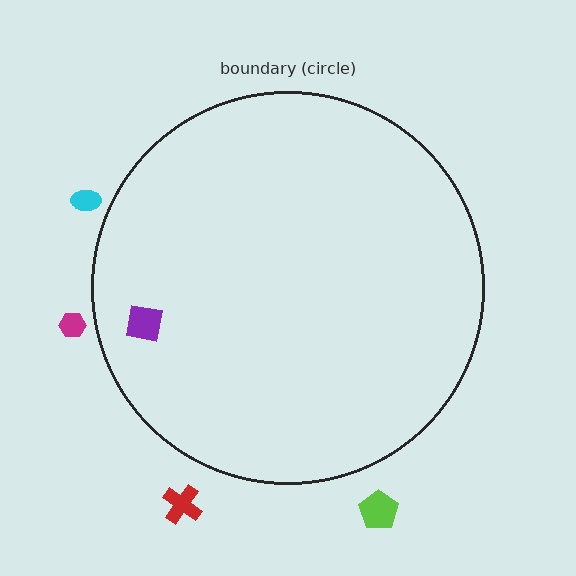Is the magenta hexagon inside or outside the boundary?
Outside.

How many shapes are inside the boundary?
1 inside, 4 outside.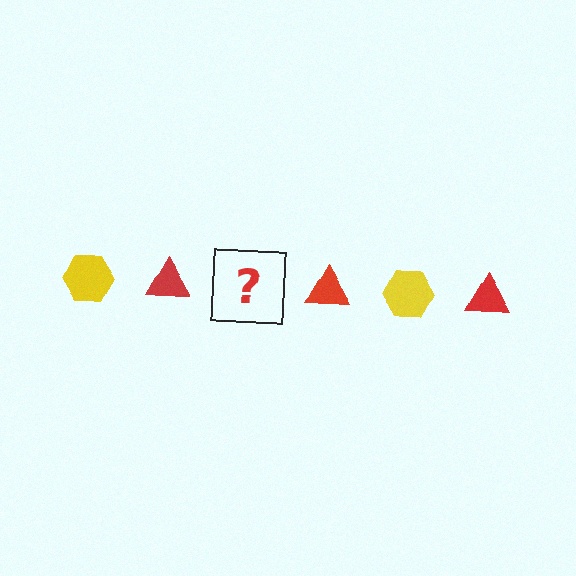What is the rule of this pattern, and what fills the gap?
The rule is that the pattern alternates between yellow hexagon and red triangle. The gap should be filled with a yellow hexagon.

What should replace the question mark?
The question mark should be replaced with a yellow hexagon.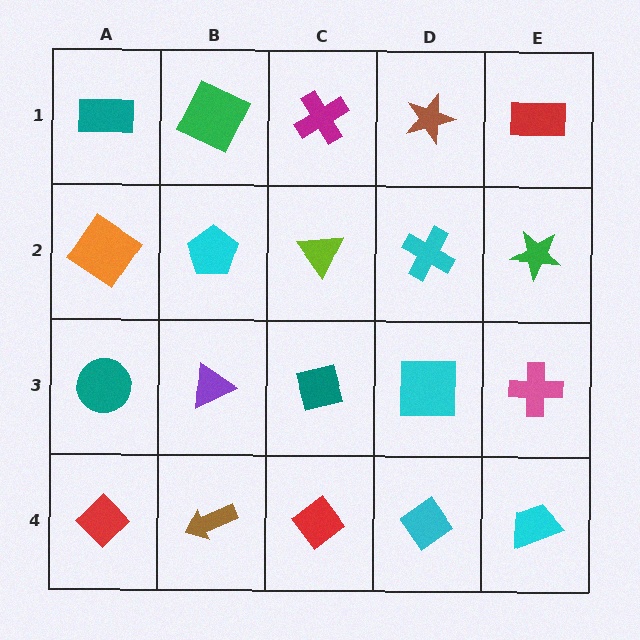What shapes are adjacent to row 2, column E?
A red rectangle (row 1, column E), a pink cross (row 3, column E), a cyan cross (row 2, column D).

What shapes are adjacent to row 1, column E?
A green star (row 2, column E), a brown star (row 1, column D).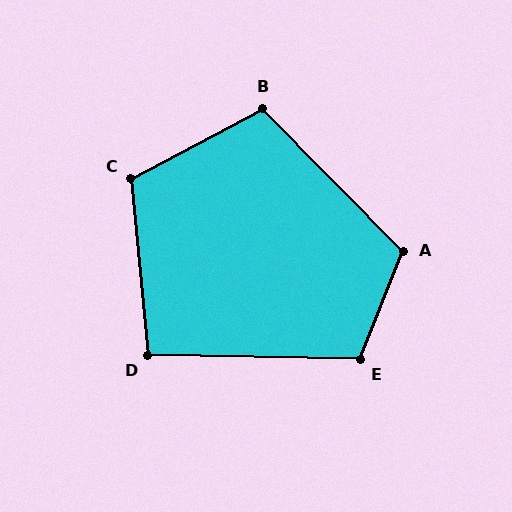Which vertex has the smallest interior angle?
D, at approximately 96 degrees.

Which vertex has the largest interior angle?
A, at approximately 114 degrees.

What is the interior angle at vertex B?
Approximately 107 degrees (obtuse).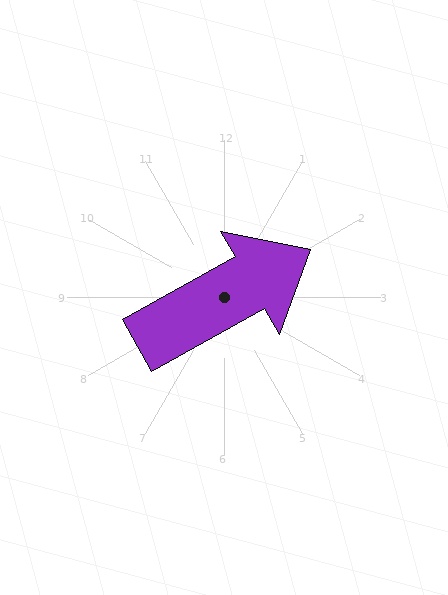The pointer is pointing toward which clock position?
Roughly 2 o'clock.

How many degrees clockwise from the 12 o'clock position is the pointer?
Approximately 61 degrees.